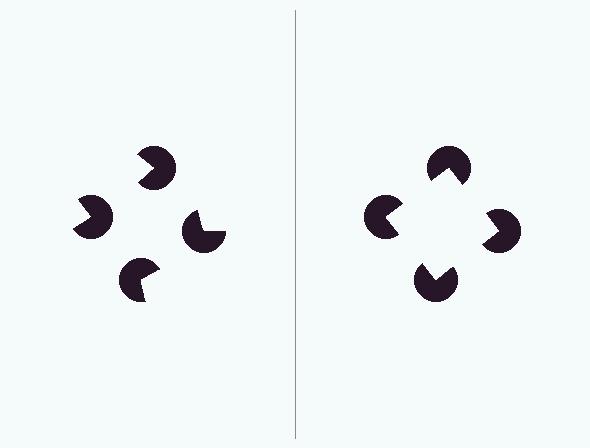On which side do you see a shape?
An illusory square appears on the right side. On the left side the wedge cuts are rotated, so no coherent shape forms.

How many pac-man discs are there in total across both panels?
8 — 4 on each side.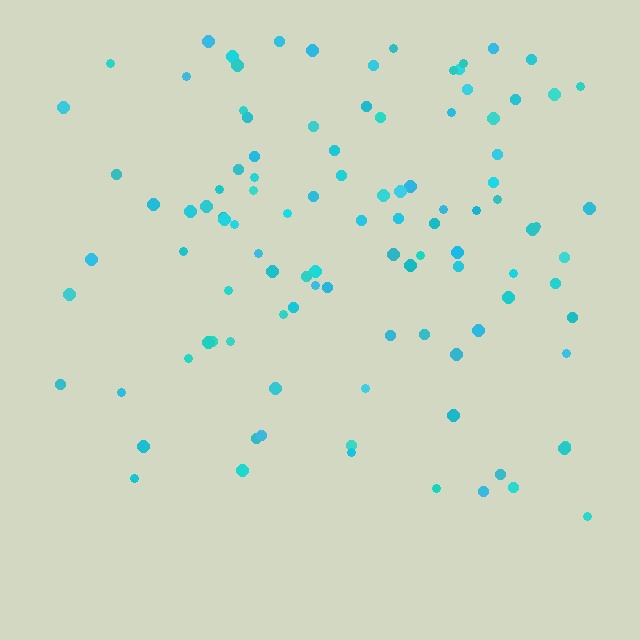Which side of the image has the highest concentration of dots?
The top.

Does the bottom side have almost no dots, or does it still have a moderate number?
Still a moderate number, just noticeably fewer than the top.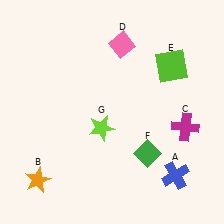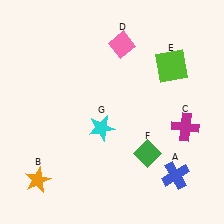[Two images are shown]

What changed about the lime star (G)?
In Image 1, G is lime. In Image 2, it changed to cyan.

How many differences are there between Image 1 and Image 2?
There is 1 difference between the two images.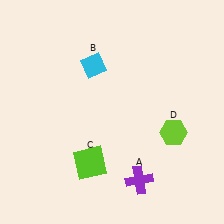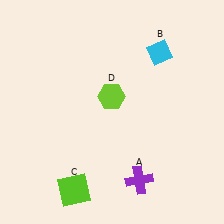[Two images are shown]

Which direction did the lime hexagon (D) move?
The lime hexagon (D) moved left.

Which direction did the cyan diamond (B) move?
The cyan diamond (B) moved right.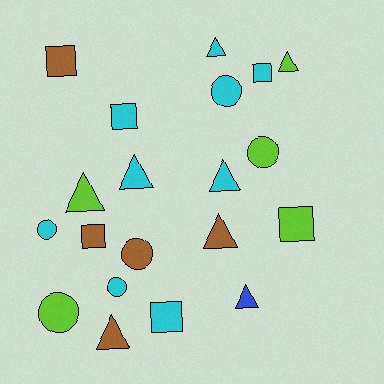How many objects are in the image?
There are 20 objects.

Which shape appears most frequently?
Triangle, with 8 objects.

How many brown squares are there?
There are 2 brown squares.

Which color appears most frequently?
Cyan, with 9 objects.